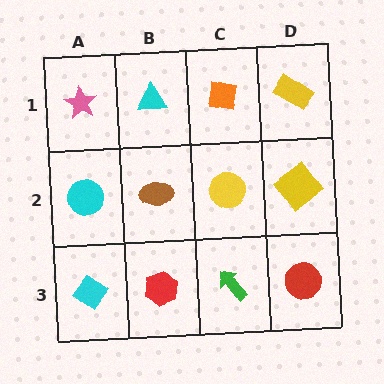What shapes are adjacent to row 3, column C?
A yellow circle (row 2, column C), a red hexagon (row 3, column B), a red circle (row 3, column D).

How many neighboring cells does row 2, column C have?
4.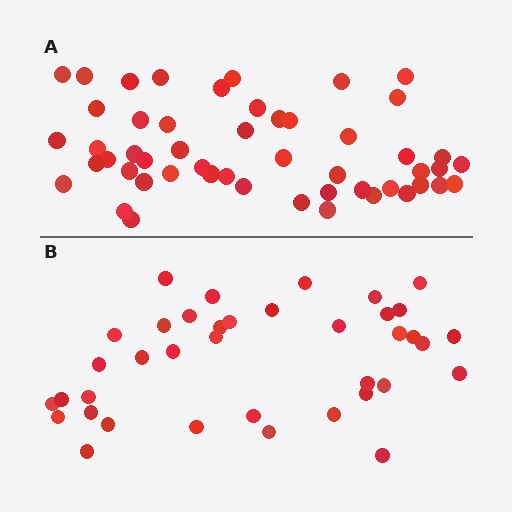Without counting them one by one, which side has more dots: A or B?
Region A (the top region) has more dots.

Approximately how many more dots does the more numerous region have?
Region A has approximately 15 more dots than region B.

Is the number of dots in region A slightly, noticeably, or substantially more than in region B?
Region A has noticeably more, but not dramatically so. The ratio is roughly 1.3 to 1.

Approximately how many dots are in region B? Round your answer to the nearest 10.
About 40 dots. (The exact count is 38, which rounds to 40.)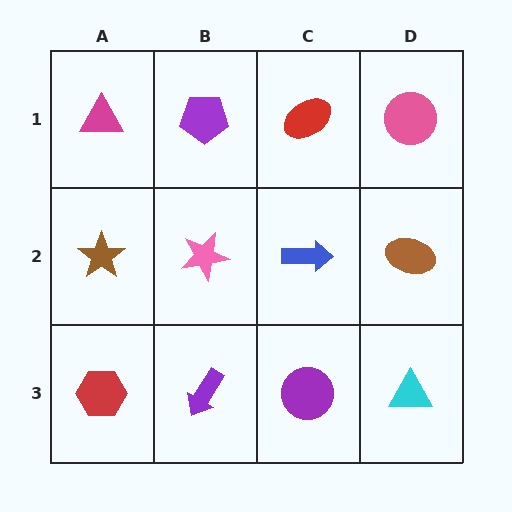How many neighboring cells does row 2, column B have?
4.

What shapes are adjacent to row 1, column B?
A pink star (row 2, column B), a magenta triangle (row 1, column A), a red ellipse (row 1, column C).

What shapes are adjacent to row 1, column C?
A blue arrow (row 2, column C), a purple pentagon (row 1, column B), a pink circle (row 1, column D).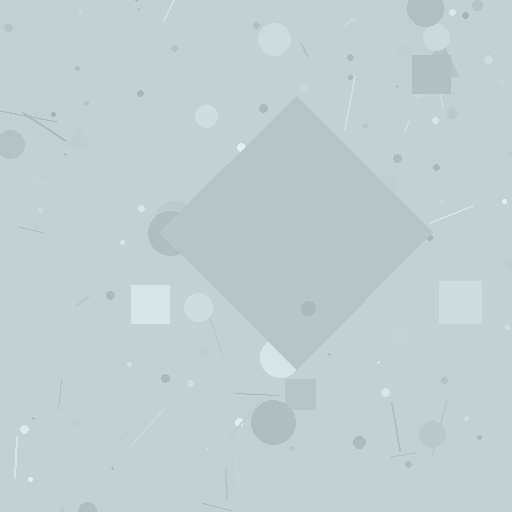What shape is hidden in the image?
A diamond is hidden in the image.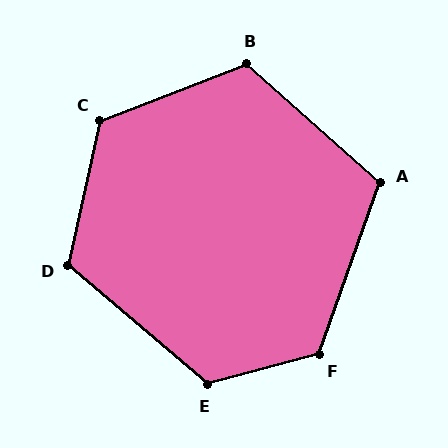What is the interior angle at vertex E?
Approximately 124 degrees (obtuse).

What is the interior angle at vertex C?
Approximately 123 degrees (obtuse).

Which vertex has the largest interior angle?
F, at approximately 125 degrees.